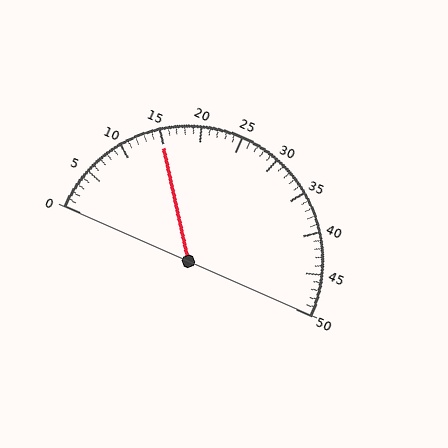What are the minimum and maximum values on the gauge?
The gauge ranges from 0 to 50.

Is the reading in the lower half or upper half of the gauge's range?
The reading is in the lower half of the range (0 to 50).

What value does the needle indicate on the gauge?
The needle indicates approximately 15.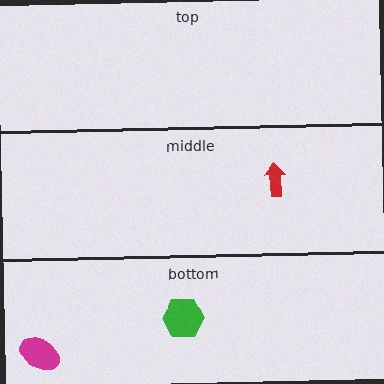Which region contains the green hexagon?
The bottom region.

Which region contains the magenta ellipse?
The bottom region.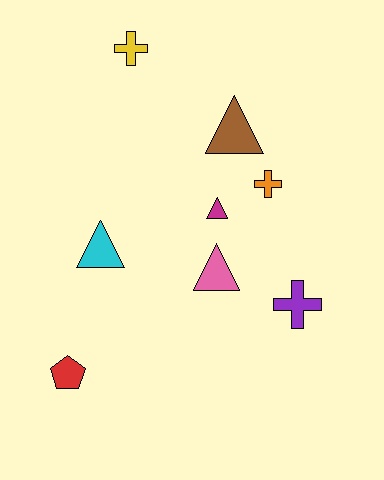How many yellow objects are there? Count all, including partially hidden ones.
There is 1 yellow object.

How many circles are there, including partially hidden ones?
There are no circles.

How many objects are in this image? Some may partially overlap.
There are 8 objects.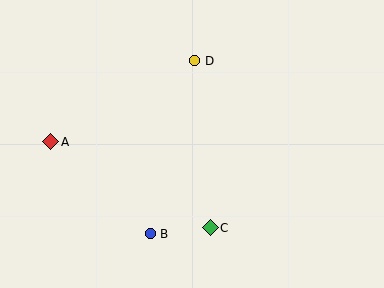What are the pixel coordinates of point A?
Point A is at (51, 142).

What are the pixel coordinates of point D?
Point D is at (195, 61).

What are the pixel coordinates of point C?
Point C is at (210, 228).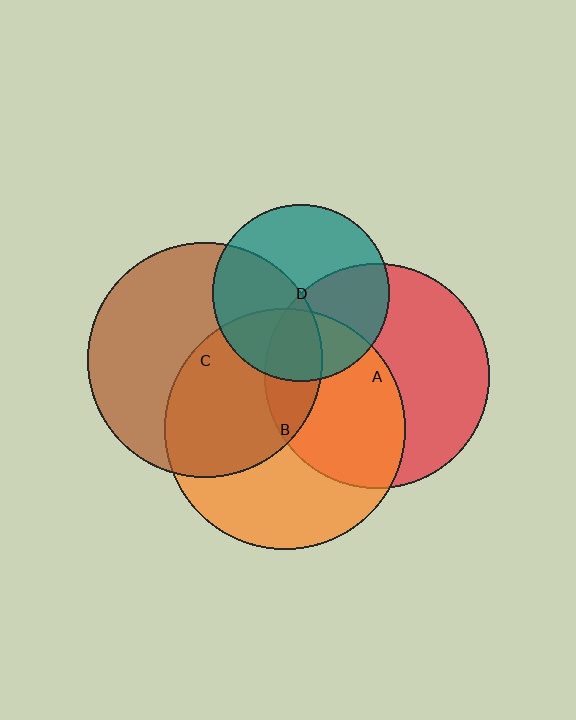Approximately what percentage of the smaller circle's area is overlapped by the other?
Approximately 30%.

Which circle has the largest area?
Circle B (orange).